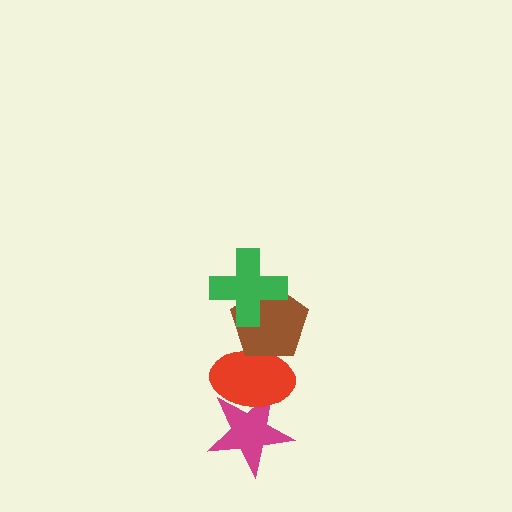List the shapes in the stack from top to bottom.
From top to bottom: the green cross, the brown pentagon, the red ellipse, the magenta star.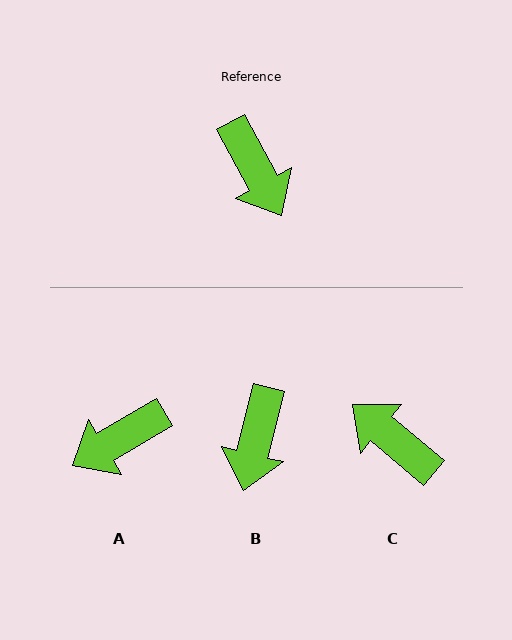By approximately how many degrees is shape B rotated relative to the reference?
Approximately 43 degrees clockwise.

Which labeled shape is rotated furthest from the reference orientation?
C, about 159 degrees away.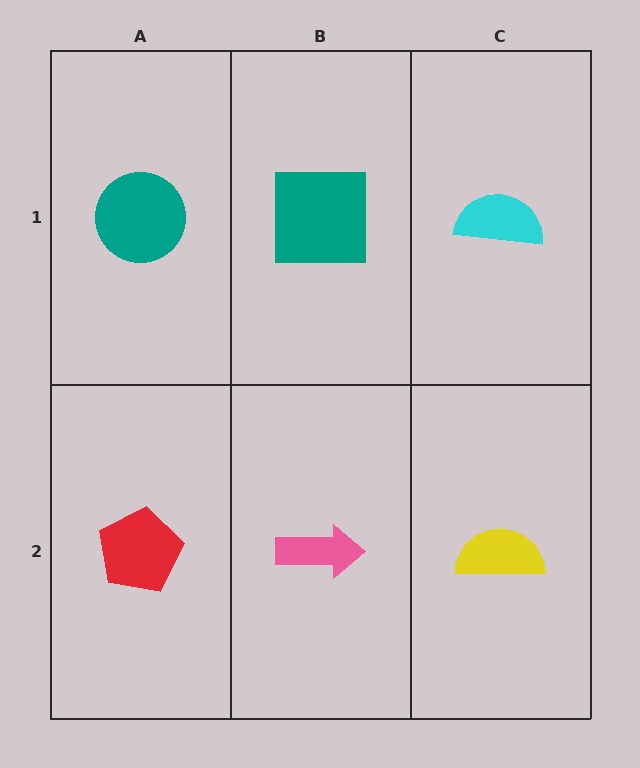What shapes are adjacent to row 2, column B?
A teal square (row 1, column B), a red pentagon (row 2, column A), a yellow semicircle (row 2, column C).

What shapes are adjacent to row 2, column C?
A cyan semicircle (row 1, column C), a pink arrow (row 2, column B).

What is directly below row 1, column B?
A pink arrow.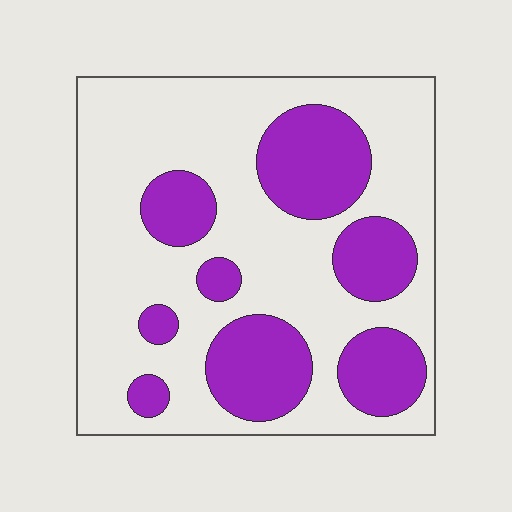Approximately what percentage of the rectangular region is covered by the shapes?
Approximately 30%.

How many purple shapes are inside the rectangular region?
8.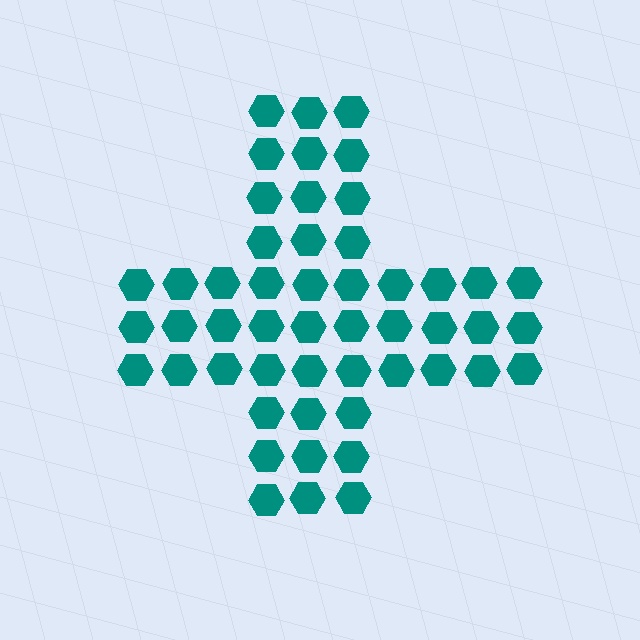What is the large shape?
The large shape is a cross.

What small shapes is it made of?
It is made of small hexagons.